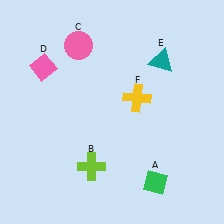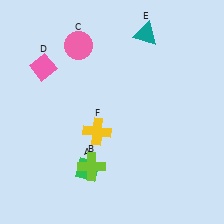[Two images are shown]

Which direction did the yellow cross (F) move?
The yellow cross (F) moved left.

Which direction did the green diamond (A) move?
The green diamond (A) moved left.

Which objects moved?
The objects that moved are: the green diamond (A), the teal triangle (E), the yellow cross (F).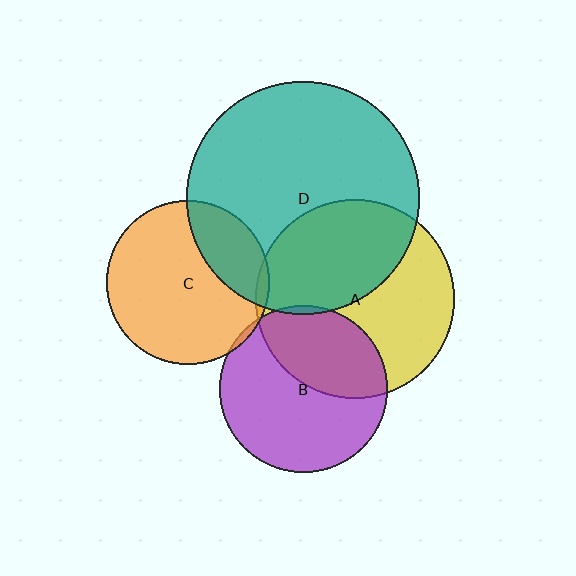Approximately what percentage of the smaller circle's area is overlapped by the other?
Approximately 45%.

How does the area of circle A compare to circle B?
Approximately 1.4 times.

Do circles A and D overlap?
Yes.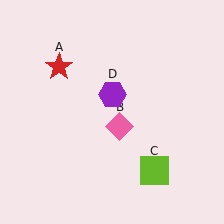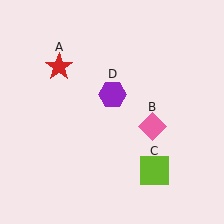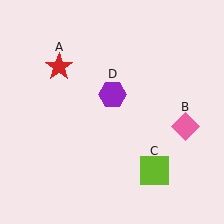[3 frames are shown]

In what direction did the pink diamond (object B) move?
The pink diamond (object B) moved right.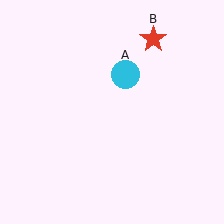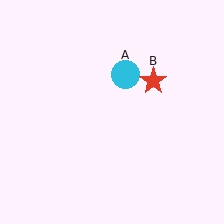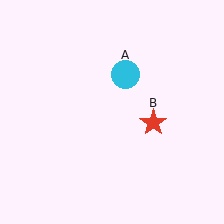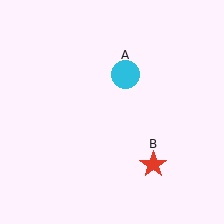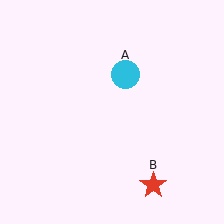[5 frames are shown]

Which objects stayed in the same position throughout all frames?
Cyan circle (object A) remained stationary.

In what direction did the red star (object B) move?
The red star (object B) moved down.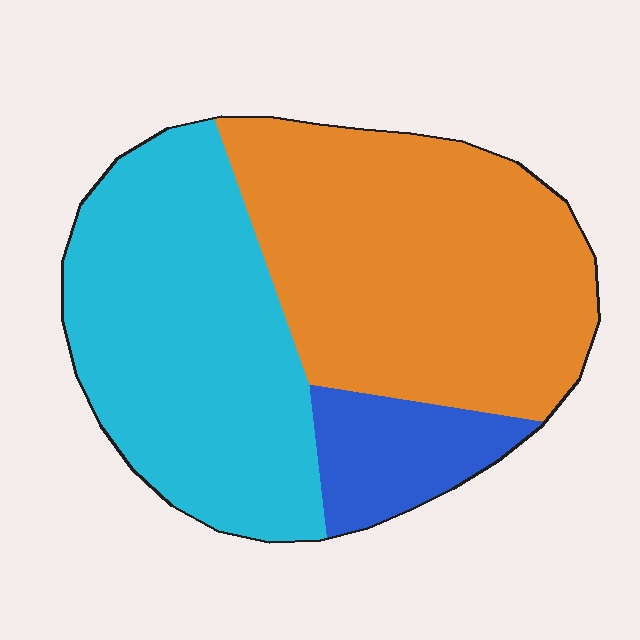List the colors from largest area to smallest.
From largest to smallest: orange, cyan, blue.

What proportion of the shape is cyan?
Cyan covers about 40% of the shape.